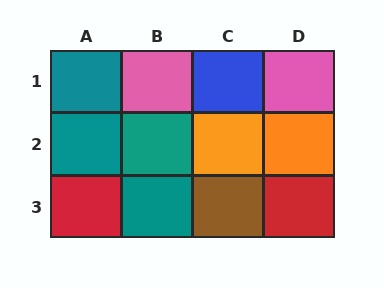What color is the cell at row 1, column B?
Pink.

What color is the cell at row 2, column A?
Teal.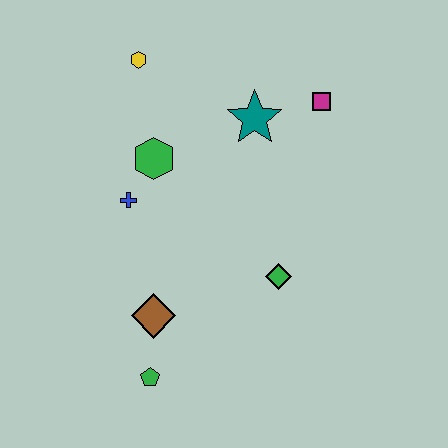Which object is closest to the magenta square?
The teal star is closest to the magenta square.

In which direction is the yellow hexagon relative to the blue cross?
The yellow hexagon is above the blue cross.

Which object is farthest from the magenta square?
The green pentagon is farthest from the magenta square.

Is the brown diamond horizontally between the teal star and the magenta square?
No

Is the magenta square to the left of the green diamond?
No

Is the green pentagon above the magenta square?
No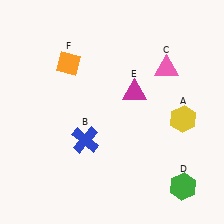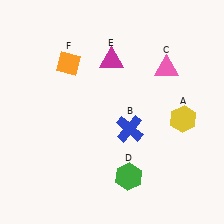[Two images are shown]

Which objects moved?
The objects that moved are: the blue cross (B), the green hexagon (D), the magenta triangle (E).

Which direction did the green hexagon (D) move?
The green hexagon (D) moved left.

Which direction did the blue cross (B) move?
The blue cross (B) moved right.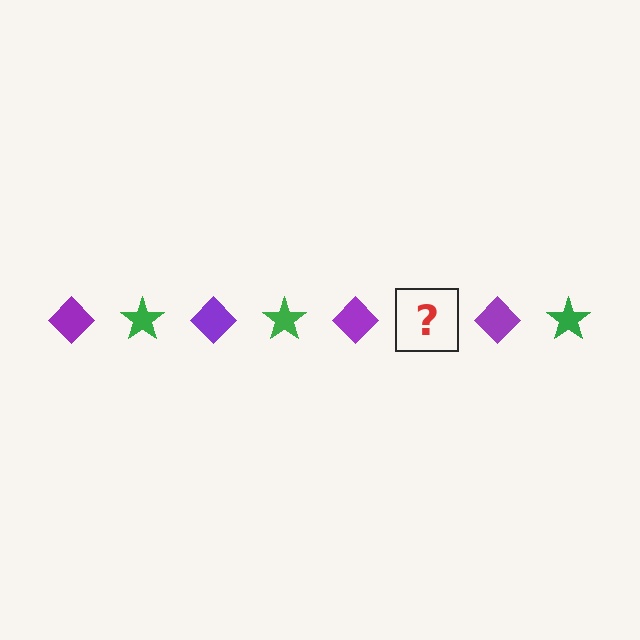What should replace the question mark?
The question mark should be replaced with a green star.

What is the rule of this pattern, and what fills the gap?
The rule is that the pattern alternates between purple diamond and green star. The gap should be filled with a green star.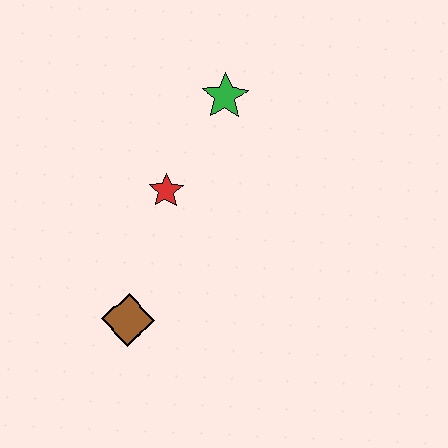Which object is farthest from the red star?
The brown diamond is farthest from the red star.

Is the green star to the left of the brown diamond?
No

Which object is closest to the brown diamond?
The red star is closest to the brown diamond.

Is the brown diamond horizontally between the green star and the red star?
No